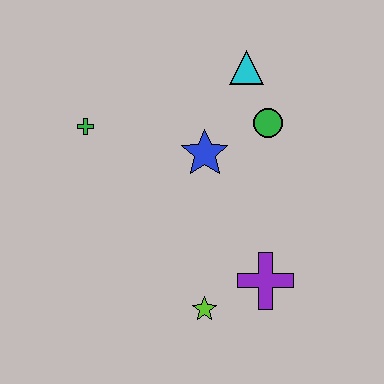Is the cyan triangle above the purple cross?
Yes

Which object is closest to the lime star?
The purple cross is closest to the lime star.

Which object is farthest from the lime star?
The cyan triangle is farthest from the lime star.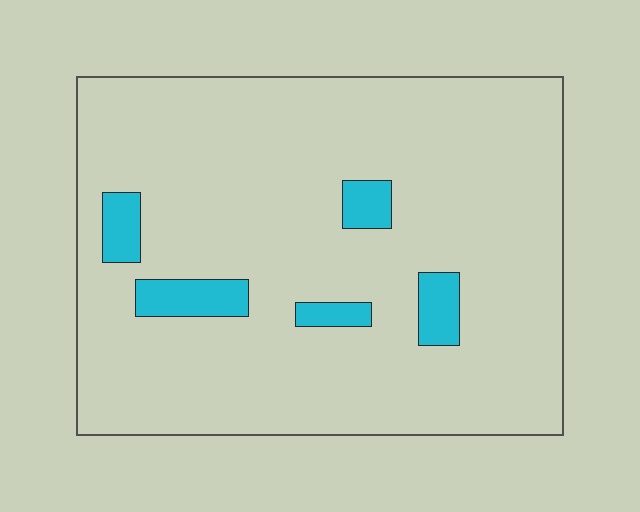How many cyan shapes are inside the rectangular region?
5.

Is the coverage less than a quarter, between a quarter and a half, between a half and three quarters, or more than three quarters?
Less than a quarter.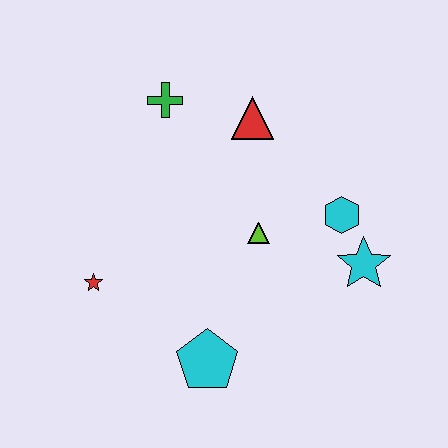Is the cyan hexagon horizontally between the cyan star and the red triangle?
Yes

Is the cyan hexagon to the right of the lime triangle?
Yes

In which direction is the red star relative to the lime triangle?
The red star is to the left of the lime triangle.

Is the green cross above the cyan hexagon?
Yes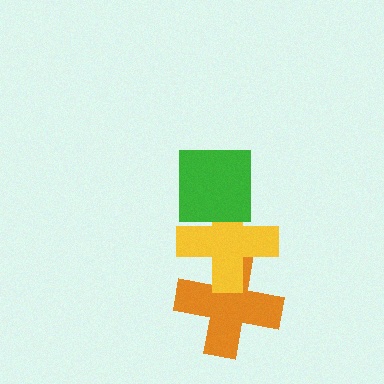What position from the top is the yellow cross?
The yellow cross is 2nd from the top.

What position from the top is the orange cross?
The orange cross is 3rd from the top.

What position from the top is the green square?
The green square is 1st from the top.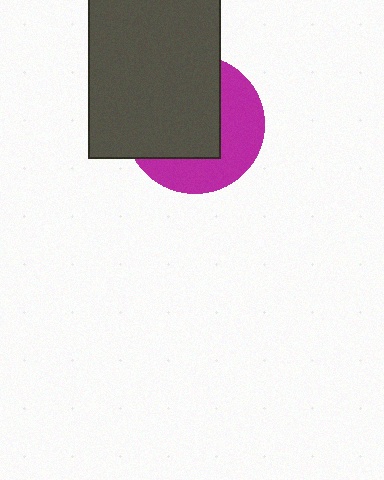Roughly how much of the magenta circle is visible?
A small part of it is visible (roughly 42%).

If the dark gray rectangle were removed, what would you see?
You would see the complete magenta circle.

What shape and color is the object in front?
The object in front is a dark gray rectangle.